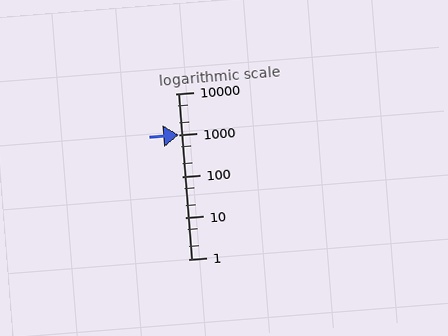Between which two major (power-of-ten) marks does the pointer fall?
The pointer is between 1000 and 10000.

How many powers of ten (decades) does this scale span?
The scale spans 4 decades, from 1 to 10000.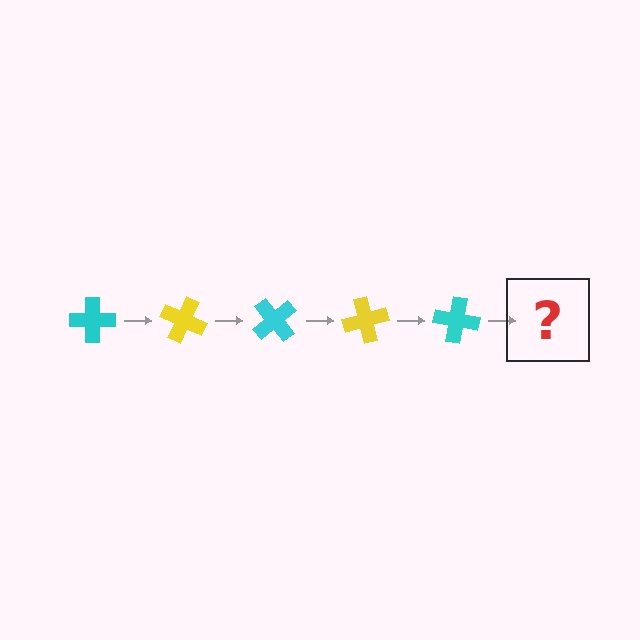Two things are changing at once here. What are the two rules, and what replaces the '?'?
The two rules are that it rotates 25 degrees each step and the color cycles through cyan and yellow. The '?' should be a yellow cross, rotated 125 degrees from the start.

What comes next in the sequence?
The next element should be a yellow cross, rotated 125 degrees from the start.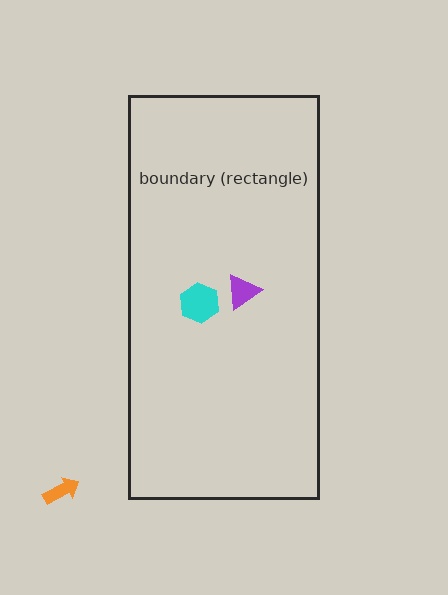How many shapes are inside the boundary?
2 inside, 1 outside.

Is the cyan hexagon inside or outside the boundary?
Inside.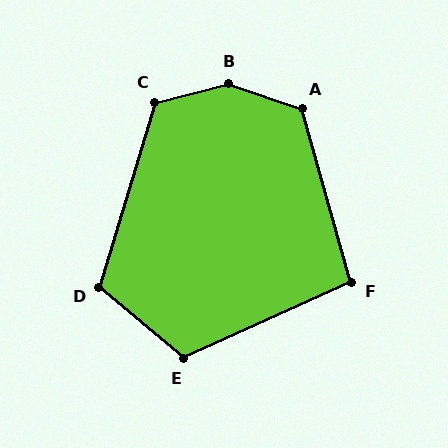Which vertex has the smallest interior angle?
F, at approximately 99 degrees.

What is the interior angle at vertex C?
Approximately 121 degrees (obtuse).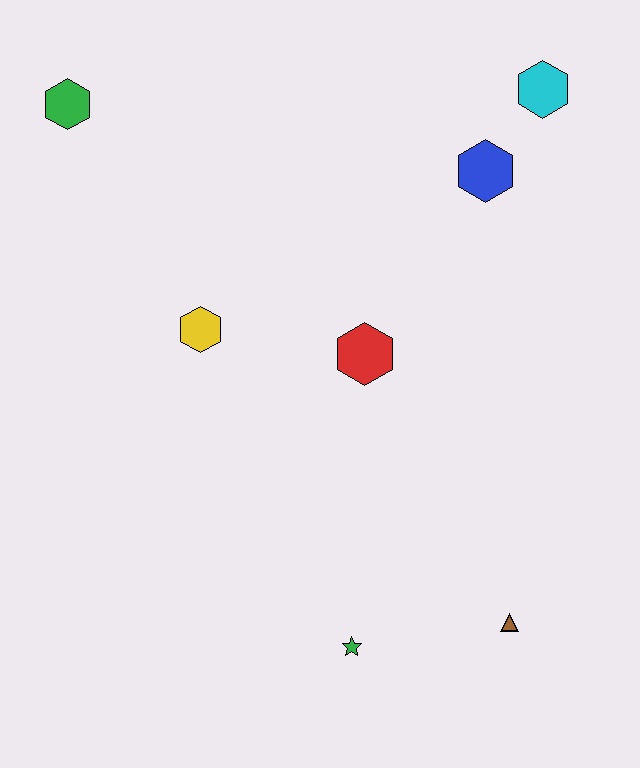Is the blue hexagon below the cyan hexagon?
Yes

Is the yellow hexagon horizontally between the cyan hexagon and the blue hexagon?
No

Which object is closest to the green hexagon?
The yellow hexagon is closest to the green hexagon.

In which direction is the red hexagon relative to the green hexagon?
The red hexagon is to the right of the green hexagon.